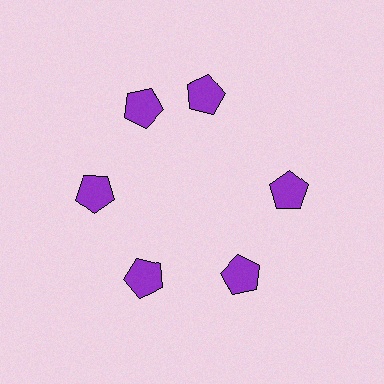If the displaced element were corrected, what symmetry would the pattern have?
It would have 6-fold rotational symmetry — the pattern would map onto itself every 60 degrees.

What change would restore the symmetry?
The symmetry would be restored by rotating it back into even spacing with its neighbors so that all 6 pentagons sit at equal angles and equal distance from the center.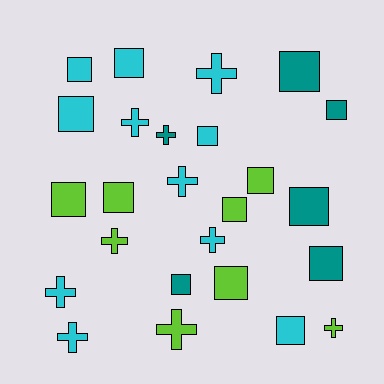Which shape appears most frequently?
Square, with 15 objects.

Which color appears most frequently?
Cyan, with 11 objects.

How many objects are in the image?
There are 25 objects.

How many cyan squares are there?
There are 5 cyan squares.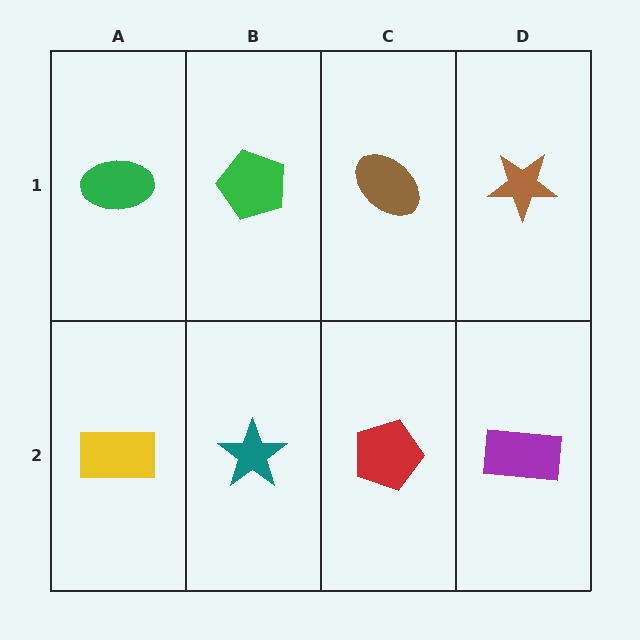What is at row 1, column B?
A green pentagon.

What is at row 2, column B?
A teal star.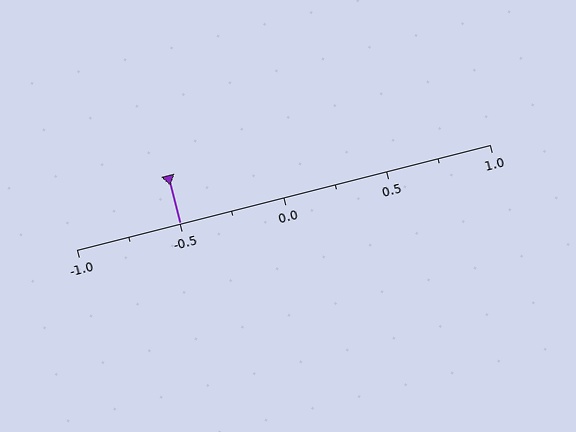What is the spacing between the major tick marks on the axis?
The major ticks are spaced 0.5 apart.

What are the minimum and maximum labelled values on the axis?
The axis runs from -1.0 to 1.0.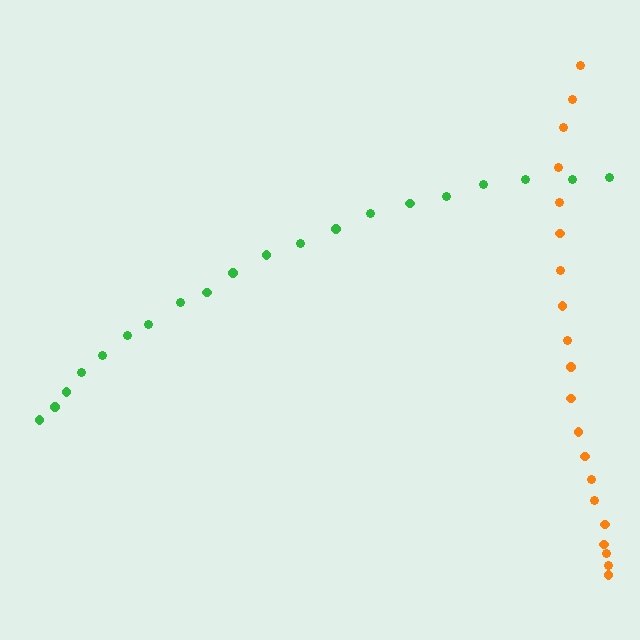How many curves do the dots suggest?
There are 2 distinct paths.